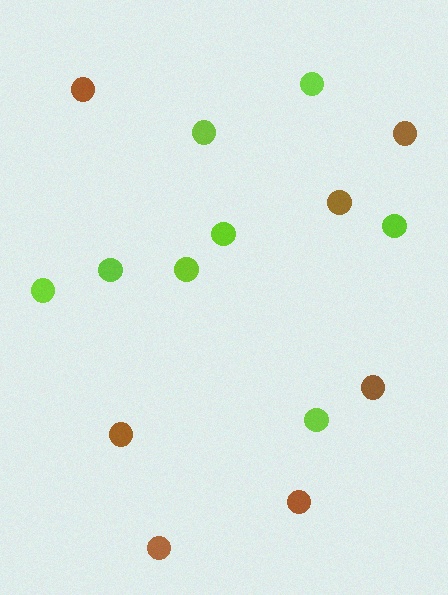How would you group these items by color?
There are 2 groups: one group of brown circles (7) and one group of lime circles (8).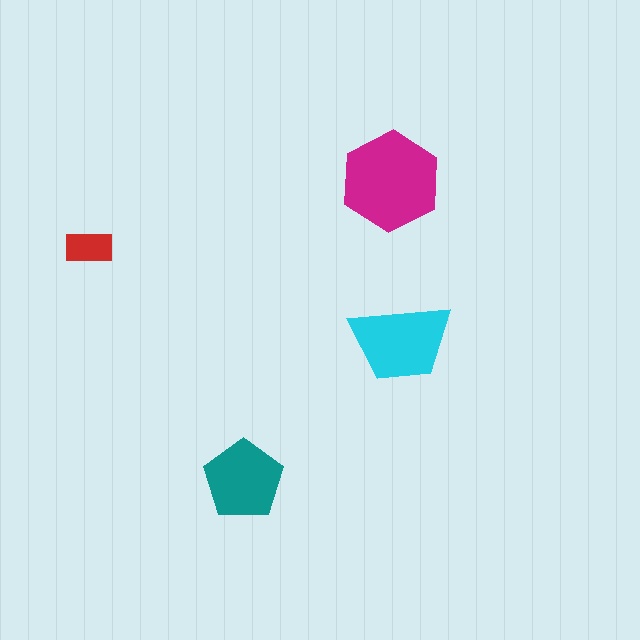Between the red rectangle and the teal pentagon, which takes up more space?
The teal pentagon.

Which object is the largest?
The magenta hexagon.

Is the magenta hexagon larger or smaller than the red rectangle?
Larger.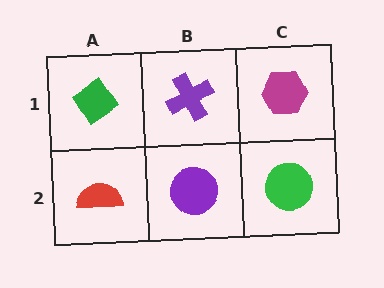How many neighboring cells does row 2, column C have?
2.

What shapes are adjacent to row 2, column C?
A magenta hexagon (row 1, column C), a purple circle (row 2, column B).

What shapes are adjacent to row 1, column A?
A red semicircle (row 2, column A), a purple cross (row 1, column B).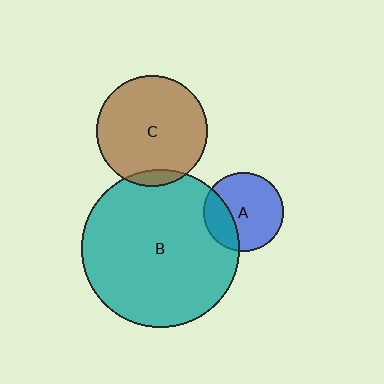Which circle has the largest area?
Circle B (teal).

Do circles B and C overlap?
Yes.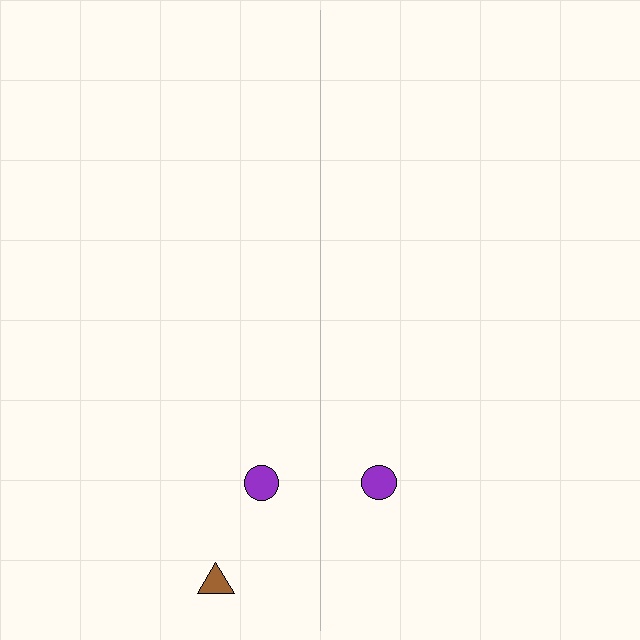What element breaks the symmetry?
A brown triangle is missing from the right side.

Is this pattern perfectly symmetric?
No, the pattern is not perfectly symmetric. A brown triangle is missing from the right side.